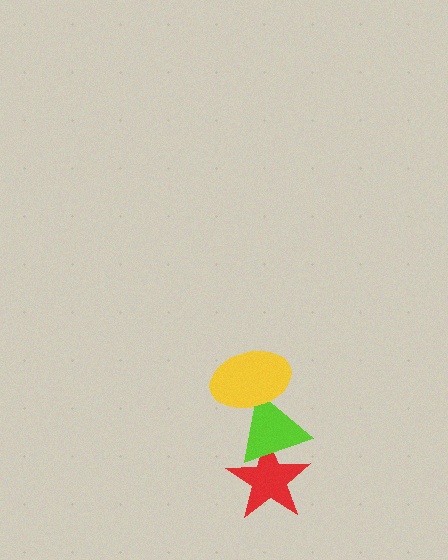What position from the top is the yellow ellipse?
The yellow ellipse is 1st from the top.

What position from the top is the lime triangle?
The lime triangle is 2nd from the top.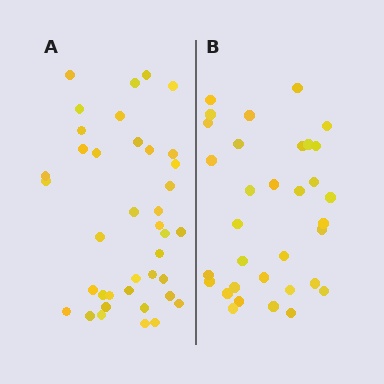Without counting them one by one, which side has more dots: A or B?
Region A (the left region) has more dots.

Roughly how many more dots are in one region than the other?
Region A has about 6 more dots than region B.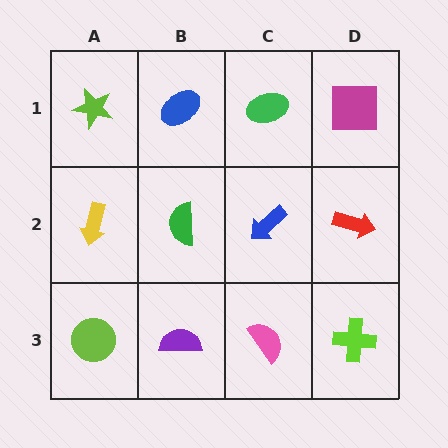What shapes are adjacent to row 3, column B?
A green semicircle (row 2, column B), a lime circle (row 3, column A), a pink semicircle (row 3, column C).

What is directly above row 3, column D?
A red arrow.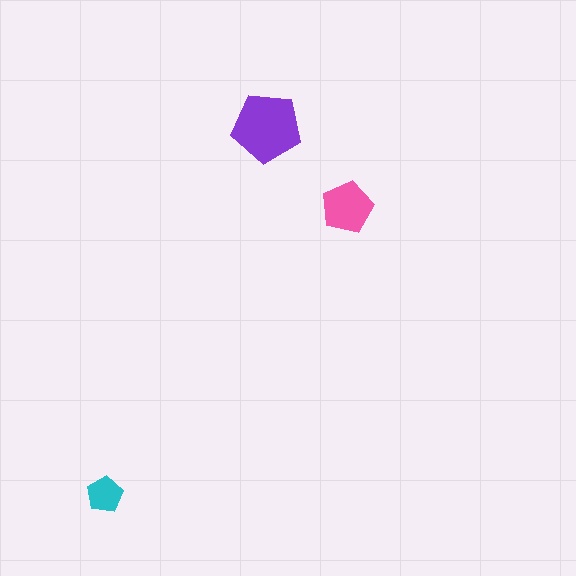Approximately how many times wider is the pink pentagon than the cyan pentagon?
About 1.5 times wider.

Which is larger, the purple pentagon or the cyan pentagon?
The purple one.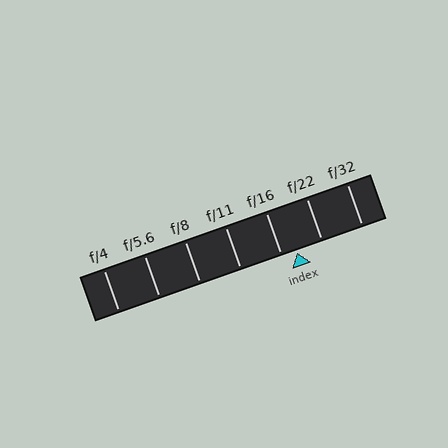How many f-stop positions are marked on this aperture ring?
There are 7 f-stop positions marked.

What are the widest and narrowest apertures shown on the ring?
The widest aperture shown is f/4 and the narrowest is f/32.